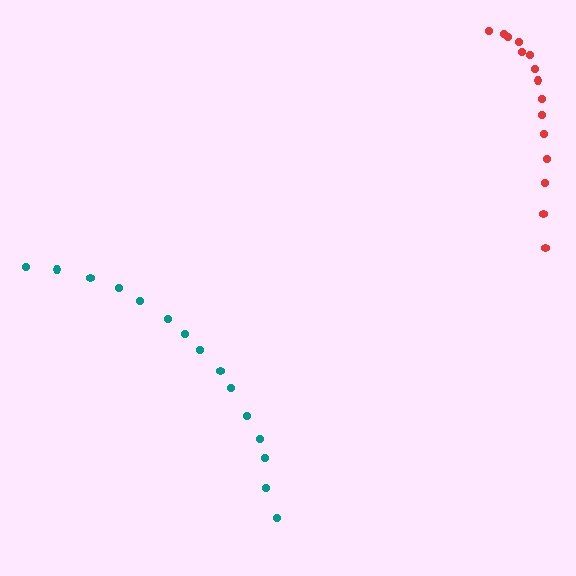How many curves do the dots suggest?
There are 2 distinct paths.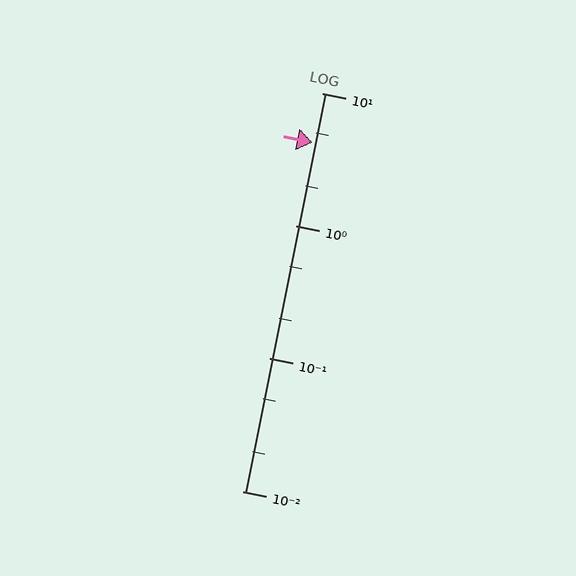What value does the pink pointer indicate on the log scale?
The pointer indicates approximately 4.2.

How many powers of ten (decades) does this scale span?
The scale spans 3 decades, from 0.01 to 10.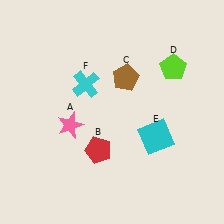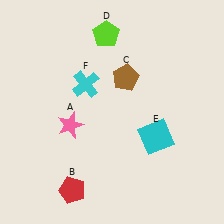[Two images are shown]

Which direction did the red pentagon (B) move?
The red pentagon (B) moved down.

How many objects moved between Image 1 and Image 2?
2 objects moved between the two images.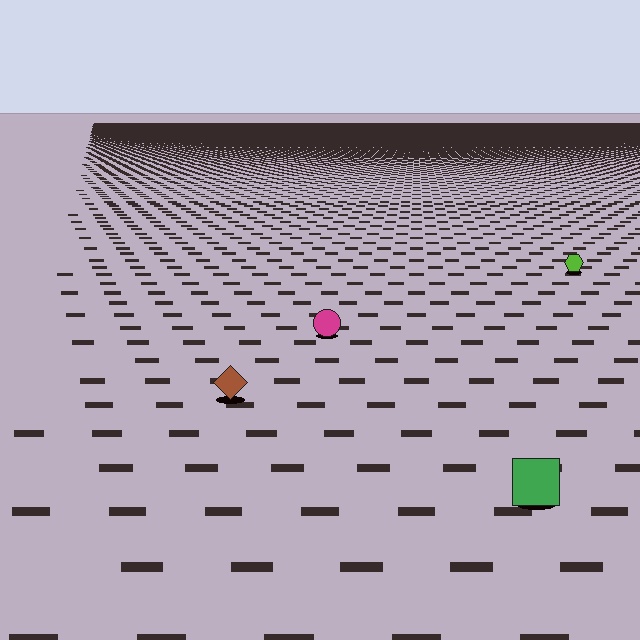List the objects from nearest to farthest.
From nearest to farthest: the green square, the brown diamond, the magenta circle, the lime hexagon.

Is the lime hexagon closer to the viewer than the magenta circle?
No. The magenta circle is closer — you can tell from the texture gradient: the ground texture is coarser near it.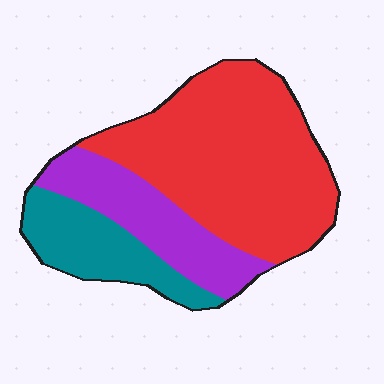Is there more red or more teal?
Red.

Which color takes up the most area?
Red, at roughly 55%.